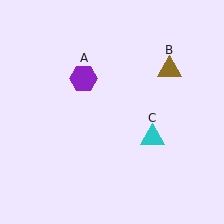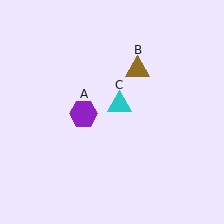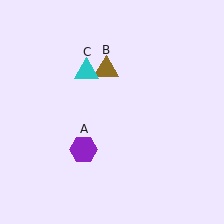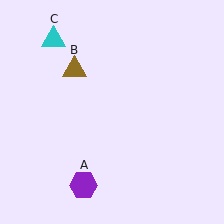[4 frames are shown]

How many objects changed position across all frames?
3 objects changed position: purple hexagon (object A), brown triangle (object B), cyan triangle (object C).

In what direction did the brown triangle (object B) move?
The brown triangle (object B) moved left.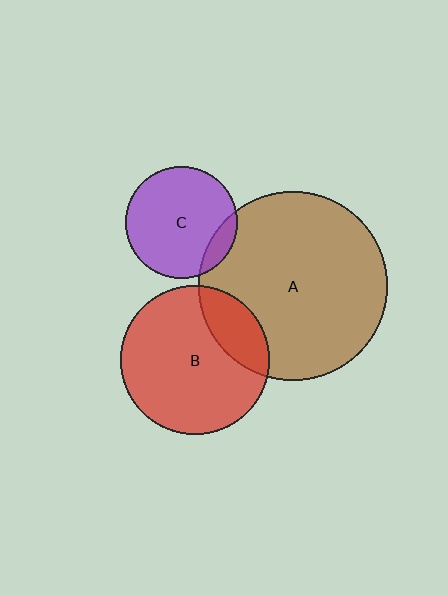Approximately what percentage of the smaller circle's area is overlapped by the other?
Approximately 10%.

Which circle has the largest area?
Circle A (brown).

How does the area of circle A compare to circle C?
Approximately 2.8 times.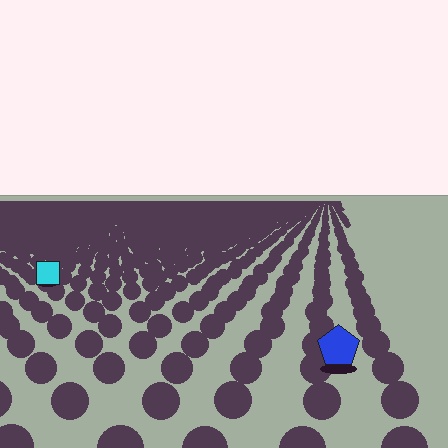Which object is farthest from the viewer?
The cyan square is farthest from the viewer. It appears smaller and the ground texture around it is denser.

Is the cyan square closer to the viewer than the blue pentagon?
No. The blue pentagon is closer — you can tell from the texture gradient: the ground texture is coarser near it.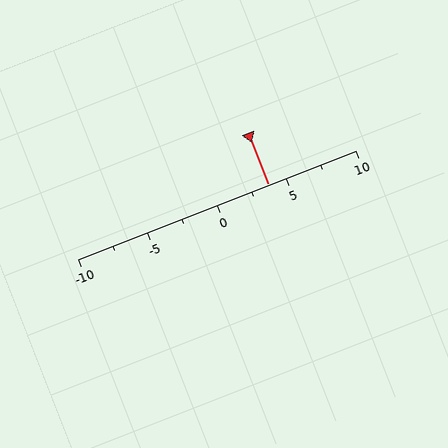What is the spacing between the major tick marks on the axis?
The major ticks are spaced 5 apart.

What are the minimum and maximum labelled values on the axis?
The axis runs from -10 to 10.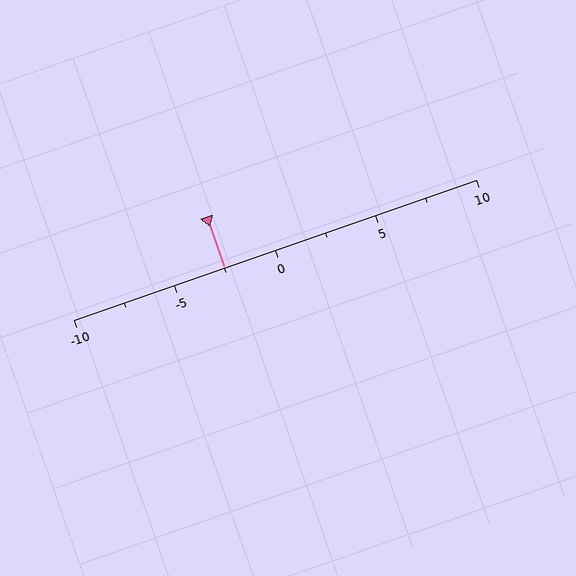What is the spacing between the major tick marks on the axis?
The major ticks are spaced 5 apart.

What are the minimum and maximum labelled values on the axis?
The axis runs from -10 to 10.